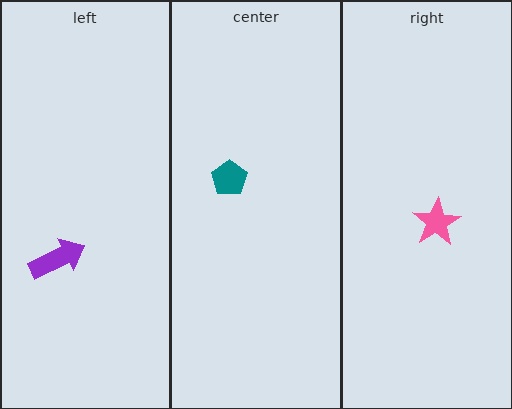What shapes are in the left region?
The purple arrow.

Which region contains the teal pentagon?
The center region.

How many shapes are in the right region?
1.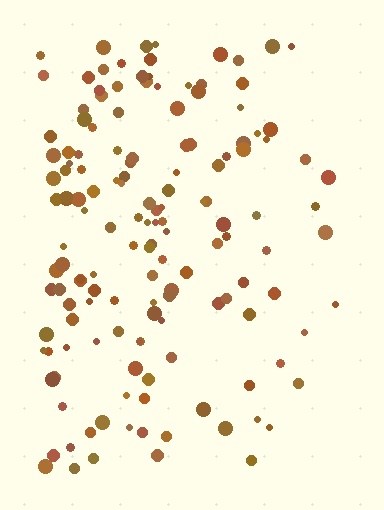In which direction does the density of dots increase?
From right to left, with the left side densest.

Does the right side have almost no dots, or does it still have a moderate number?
Still a moderate number, just noticeably fewer than the left.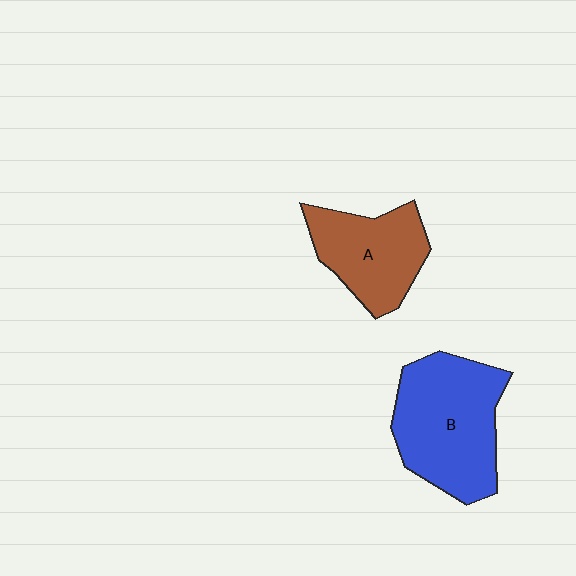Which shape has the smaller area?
Shape A (brown).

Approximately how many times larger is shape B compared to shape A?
Approximately 1.4 times.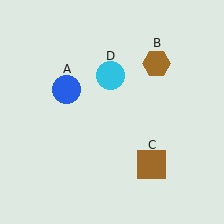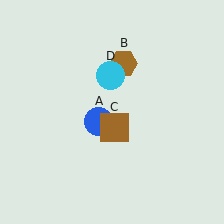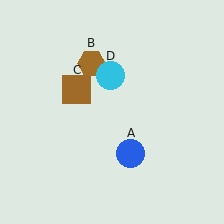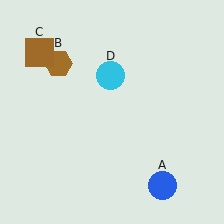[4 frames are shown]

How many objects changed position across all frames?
3 objects changed position: blue circle (object A), brown hexagon (object B), brown square (object C).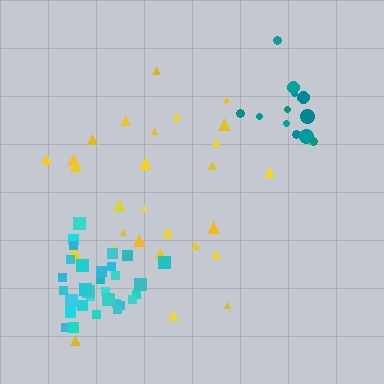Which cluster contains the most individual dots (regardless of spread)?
Cyan (31).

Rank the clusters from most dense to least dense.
cyan, teal, yellow.